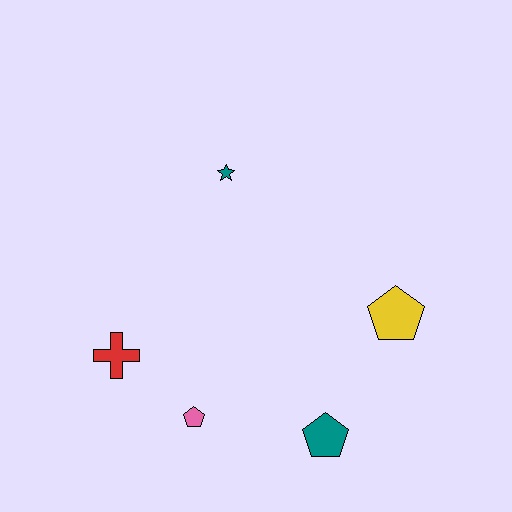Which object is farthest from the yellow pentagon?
The red cross is farthest from the yellow pentagon.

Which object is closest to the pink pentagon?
The red cross is closest to the pink pentagon.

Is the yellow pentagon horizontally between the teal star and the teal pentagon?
No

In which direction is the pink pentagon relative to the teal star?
The pink pentagon is below the teal star.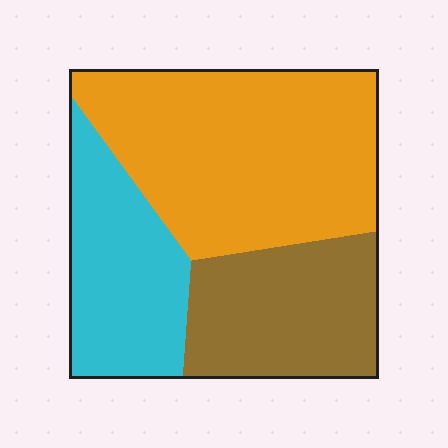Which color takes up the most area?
Orange, at roughly 50%.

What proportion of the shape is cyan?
Cyan takes up about one quarter (1/4) of the shape.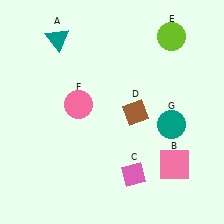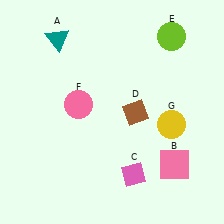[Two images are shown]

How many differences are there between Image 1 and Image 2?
There is 1 difference between the two images.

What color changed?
The circle (G) changed from teal in Image 1 to yellow in Image 2.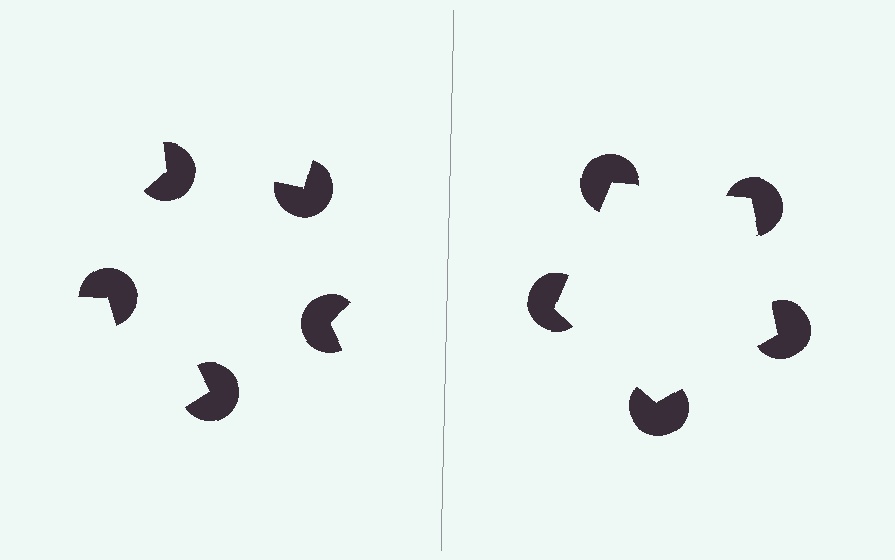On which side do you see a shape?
An illusory pentagon appears on the right side. On the left side the wedge cuts are rotated, so no coherent shape forms.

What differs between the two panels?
The pac-man discs are positioned identically on both sides; only the wedge orientations differ. On the right they align to a pentagon; on the left they are misaligned.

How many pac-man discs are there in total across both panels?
10 — 5 on each side.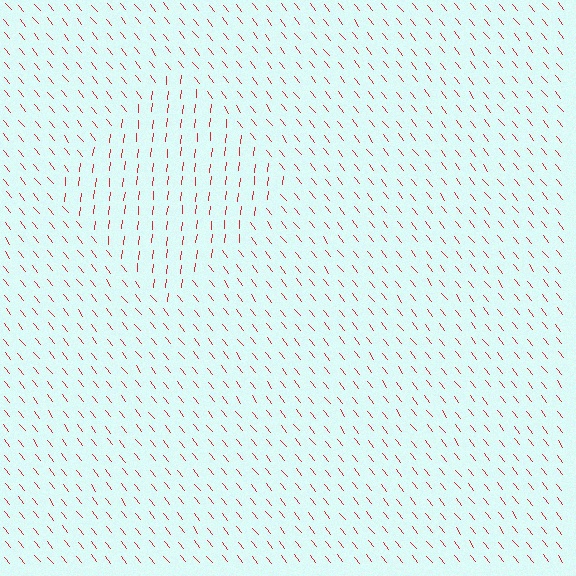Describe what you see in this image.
The image is filled with small red line segments. A diamond region in the image has lines oriented differently from the surrounding lines, creating a visible texture boundary.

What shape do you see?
I see a diamond.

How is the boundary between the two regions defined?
The boundary is defined purely by a change in line orientation (approximately 45 degrees difference). All lines are the same color and thickness.